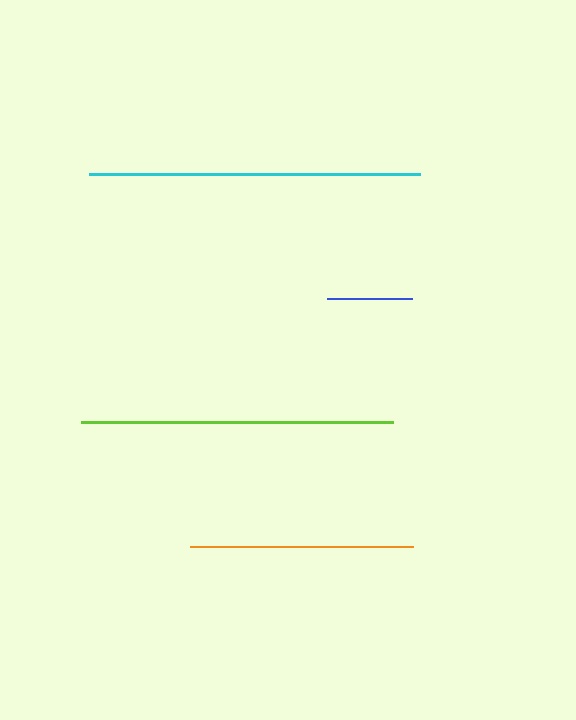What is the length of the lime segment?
The lime segment is approximately 312 pixels long.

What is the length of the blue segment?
The blue segment is approximately 85 pixels long.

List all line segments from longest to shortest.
From longest to shortest: cyan, lime, orange, blue.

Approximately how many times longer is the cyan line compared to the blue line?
The cyan line is approximately 3.9 times the length of the blue line.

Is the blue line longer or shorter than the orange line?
The orange line is longer than the blue line.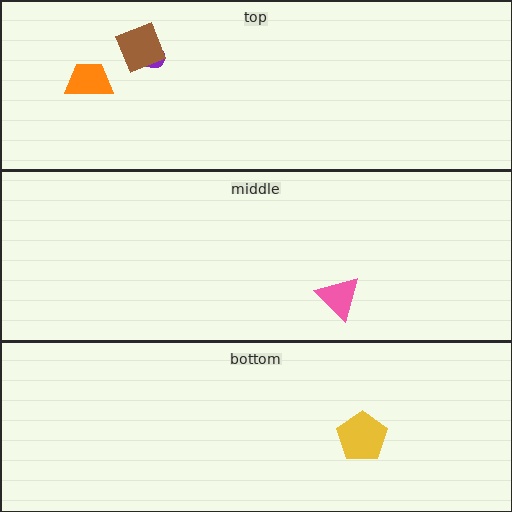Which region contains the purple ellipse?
The top region.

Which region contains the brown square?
The top region.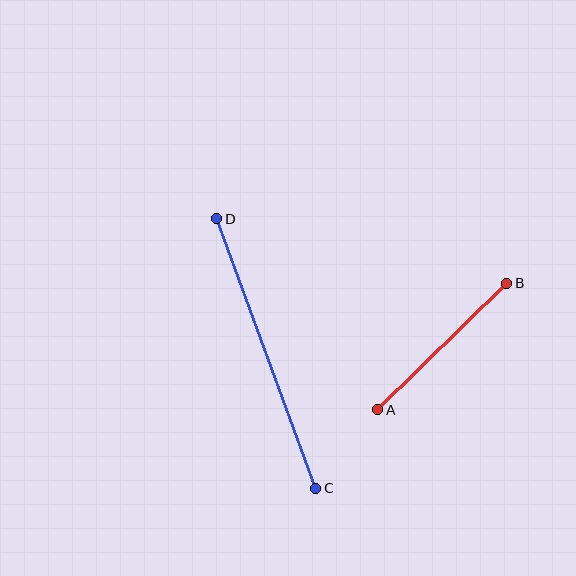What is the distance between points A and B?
The distance is approximately 181 pixels.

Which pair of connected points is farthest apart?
Points C and D are farthest apart.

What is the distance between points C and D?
The distance is approximately 287 pixels.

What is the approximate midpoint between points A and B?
The midpoint is at approximately (442, 347) pixels.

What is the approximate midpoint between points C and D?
The midpoint is at approximately (266, 354) pixels.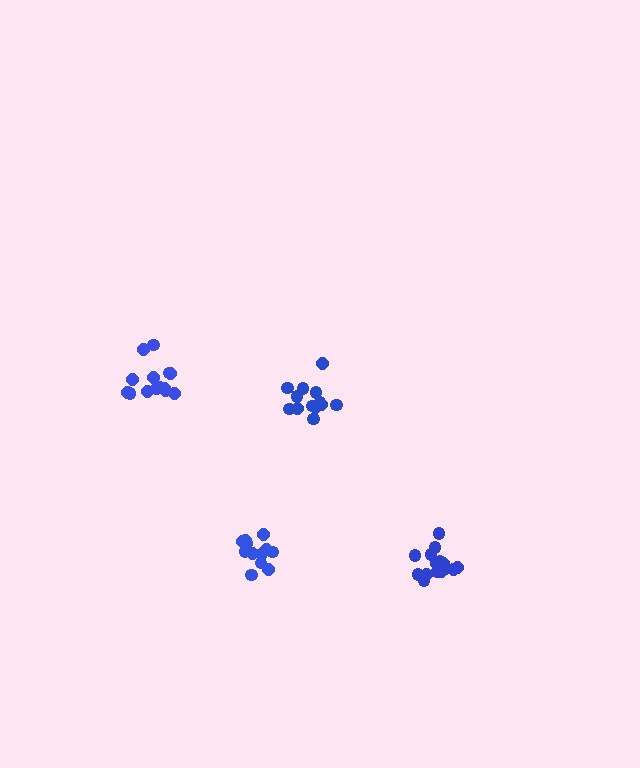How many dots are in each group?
Group 1: 13 dots, Group 2: 13 dots, Group 3: 15 dots, Group 4: 15 dots (56 total).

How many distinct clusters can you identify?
There are 4 distinct clusters.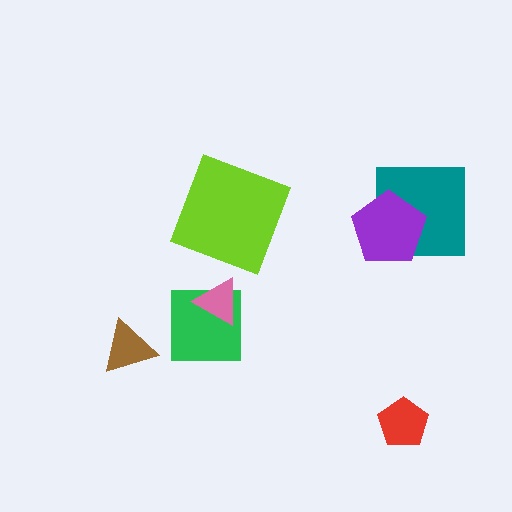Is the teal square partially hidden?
Yes, it is partially covered by another shape.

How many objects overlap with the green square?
1 object overlaps with the green square.